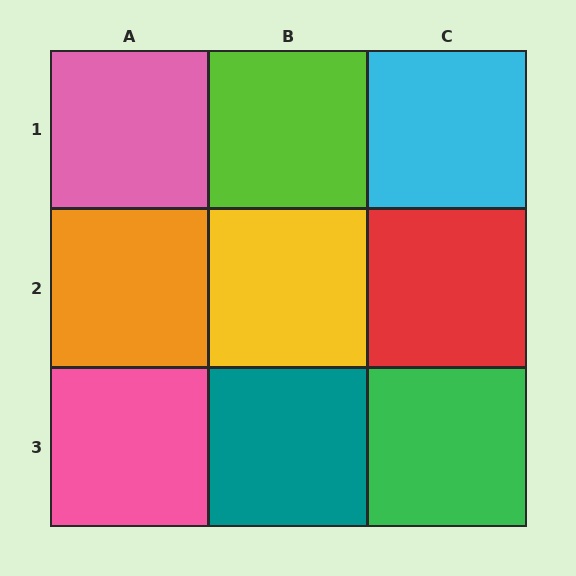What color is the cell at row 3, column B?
Teal.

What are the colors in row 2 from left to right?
Orange, yellow, red.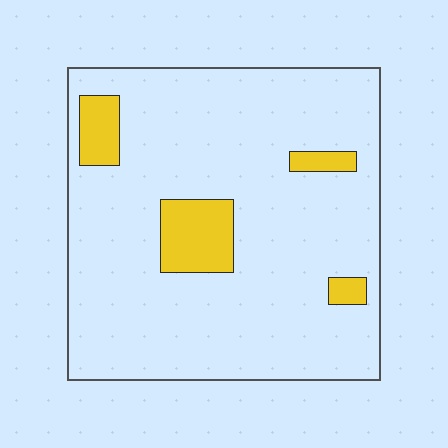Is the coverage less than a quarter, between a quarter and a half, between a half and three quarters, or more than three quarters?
Less than a quarter.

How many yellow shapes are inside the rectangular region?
4.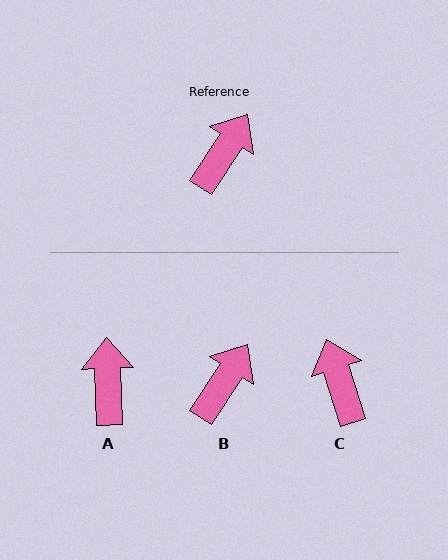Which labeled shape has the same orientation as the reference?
B.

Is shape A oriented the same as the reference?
No, it is off by about 35 degrees.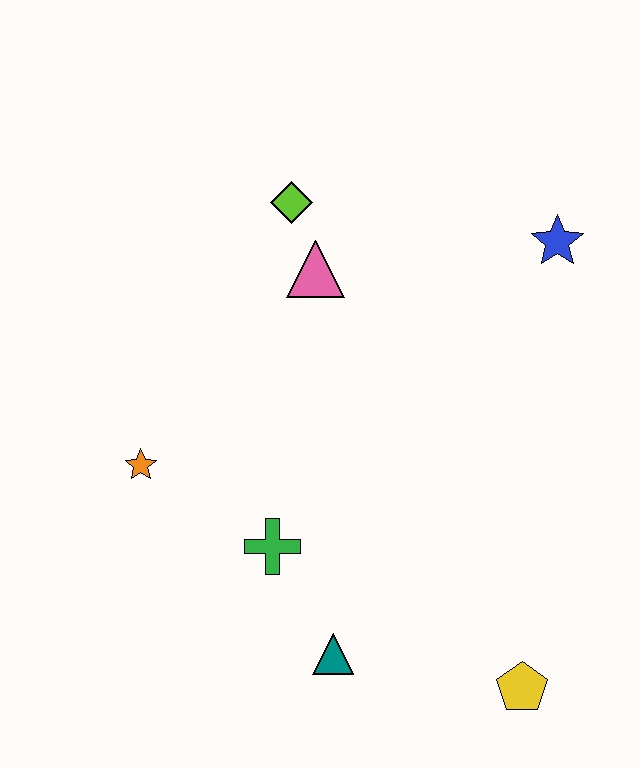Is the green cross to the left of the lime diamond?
Yes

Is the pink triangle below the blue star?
Yes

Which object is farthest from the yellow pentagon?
The lime diamond is farthest from the yellow pentagon.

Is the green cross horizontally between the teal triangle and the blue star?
No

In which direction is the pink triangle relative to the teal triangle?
The pink triangle is above the teal triangle.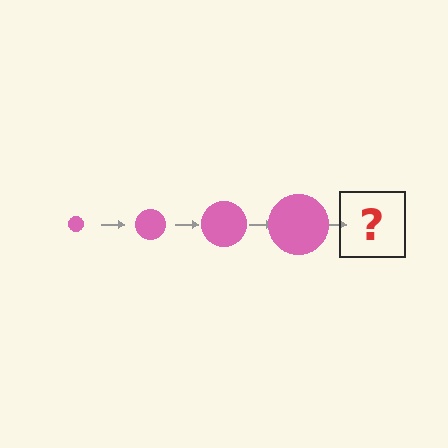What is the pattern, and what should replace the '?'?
The pattern is that the circle gets progressively larger each step. The '?' should be a pink circle, larger than the previous one.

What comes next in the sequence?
The next element should be a pink circle, larger than the previous one.